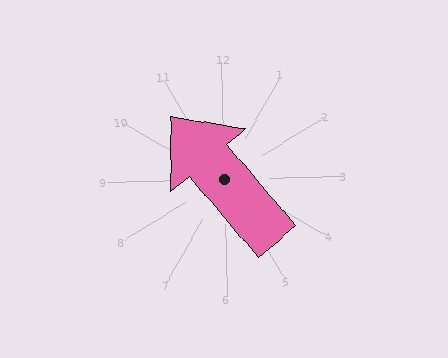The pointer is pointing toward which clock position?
Roughly 11 o'clock.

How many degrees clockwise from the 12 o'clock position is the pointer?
Approximately 321 degrees.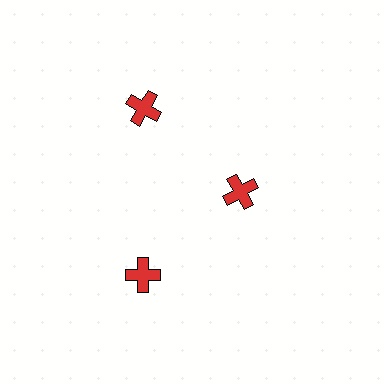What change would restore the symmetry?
The symmetry would be restored by moving it outward, back onto the ring so that all 3 crosses sit at equal angles and equal distance from the center.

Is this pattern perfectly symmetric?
No. The 3 red crosses are arranged in a ring, but one element near the 3 o'clock position is pulled inward toward the center, breaking the 3-fold rotational symmetry.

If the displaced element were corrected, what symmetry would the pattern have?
It would have 3-fold rotational symmetry — the pattern would map onto itself every 120 degrees.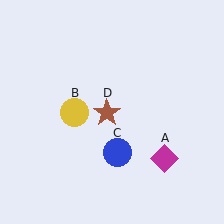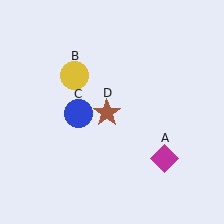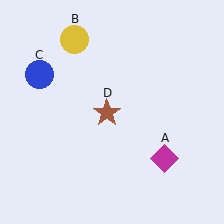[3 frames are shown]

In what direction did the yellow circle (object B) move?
The yellow circle (object B) moved up.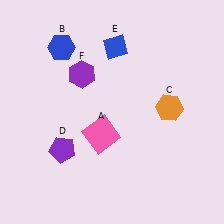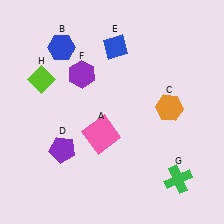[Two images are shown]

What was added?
A green cross (G), a lime diamond (H) were added in Image 2.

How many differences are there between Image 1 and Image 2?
There are 2 differences between the two images.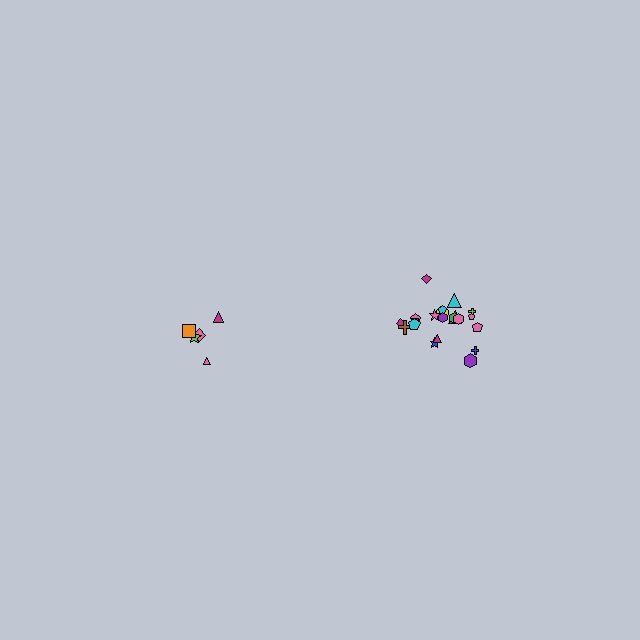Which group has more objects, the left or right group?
The right group.